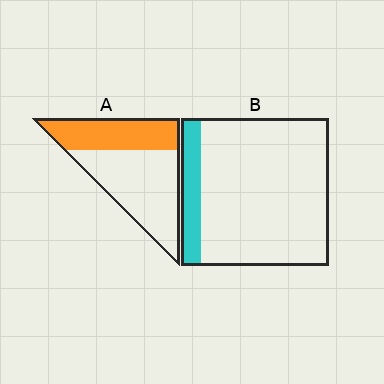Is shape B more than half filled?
No.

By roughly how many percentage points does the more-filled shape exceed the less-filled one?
By roughly 25 percentage points (A over B).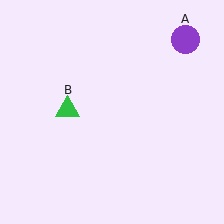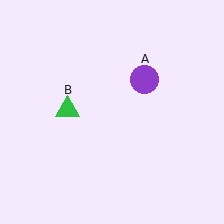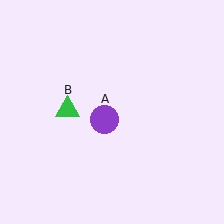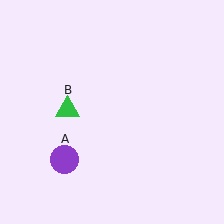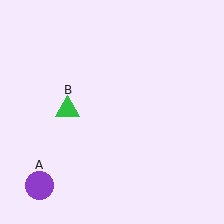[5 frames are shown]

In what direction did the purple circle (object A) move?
The purple circle (object A) moved down and to the left.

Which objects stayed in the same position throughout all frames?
Green triangle (object B) remained stationary.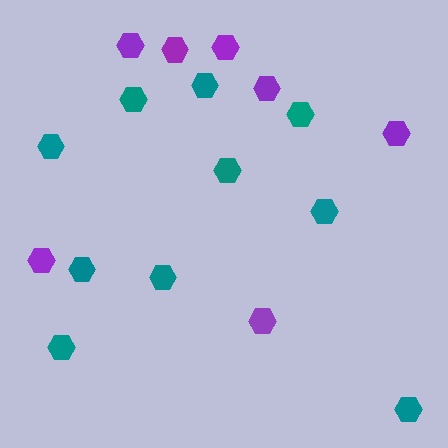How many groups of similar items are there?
There are 2 groups: one group of teal hexagons (10) and one group of purple hexagons (7).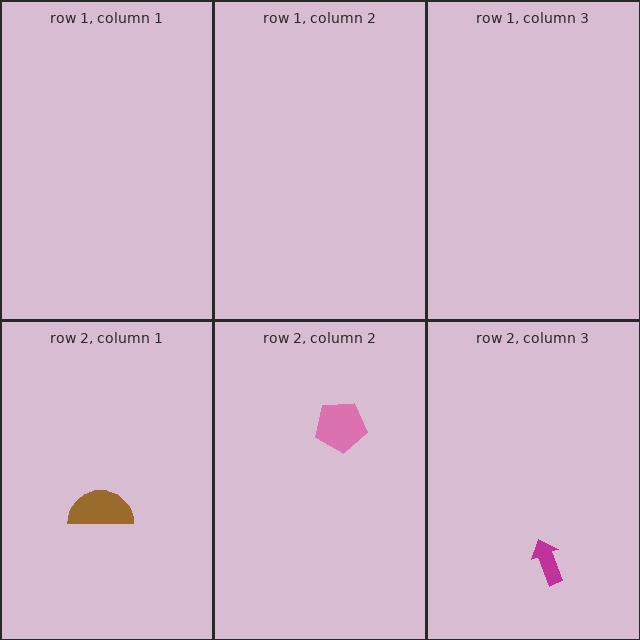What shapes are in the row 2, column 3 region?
The magenta arrow.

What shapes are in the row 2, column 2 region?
The pink pentagon.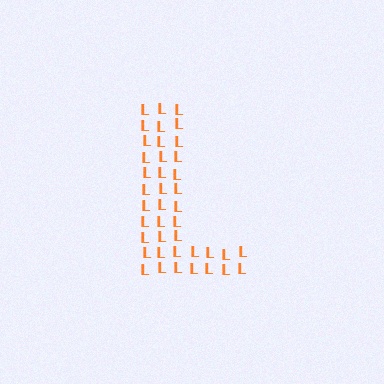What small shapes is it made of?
It is made of small letter L's.